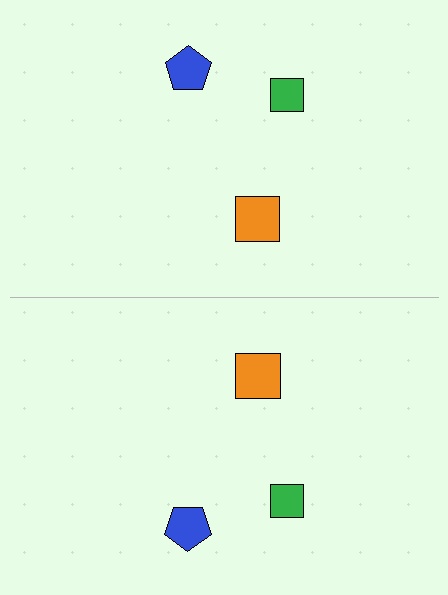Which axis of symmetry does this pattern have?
The pattern has a horizontal axis of symmetry running through the center of the image.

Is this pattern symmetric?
Yes, this pattern has bilateral (reflection) symmetry.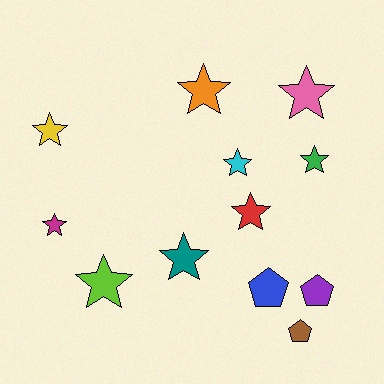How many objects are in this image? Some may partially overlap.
There are 12 objects.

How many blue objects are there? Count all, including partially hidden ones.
There is 1 blue object.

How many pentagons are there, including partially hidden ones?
There are 3 pentagons.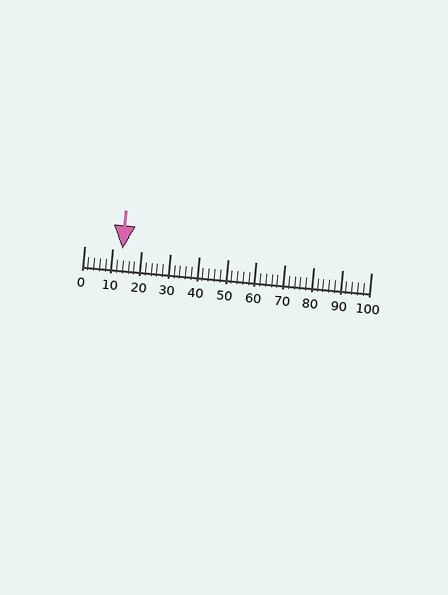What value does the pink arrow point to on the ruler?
The pink arrow points to approximately 13.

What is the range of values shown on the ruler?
The ruler shows values from 0 to 100.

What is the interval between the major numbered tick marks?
The major tick marks are spaced 10 units apart.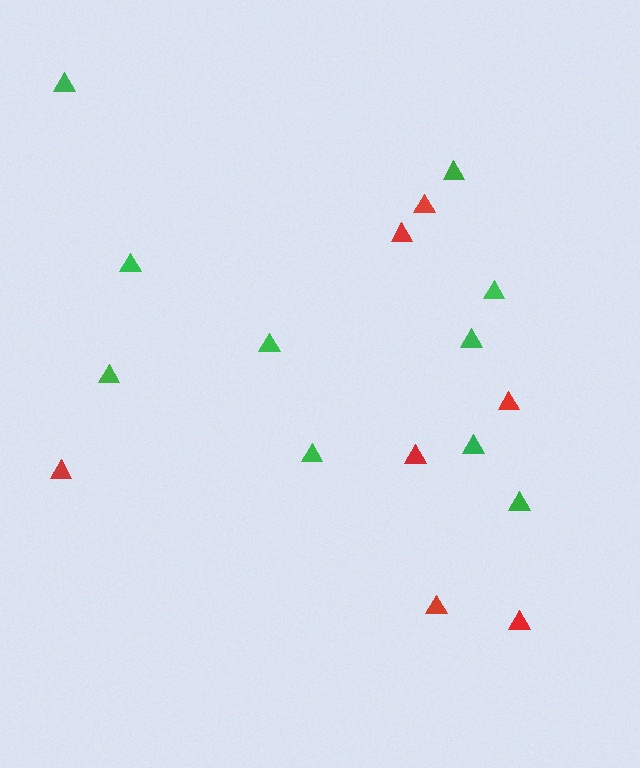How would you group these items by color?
There are 2 groups: one group of red triangles (7) and one group of green triangles (10).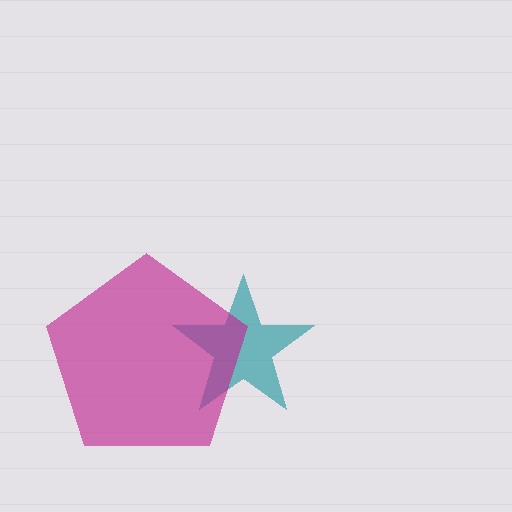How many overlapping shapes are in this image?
There are 2 overlapping shapes in the image.